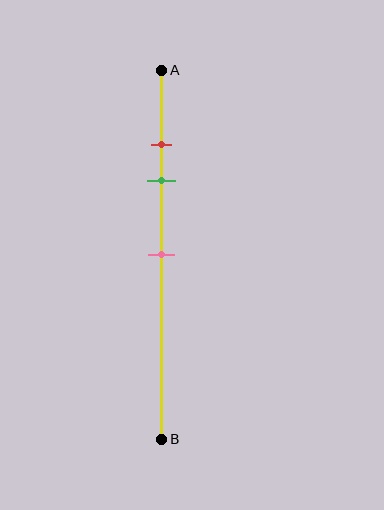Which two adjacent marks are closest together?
The red and green marks are the closest adjacent pair.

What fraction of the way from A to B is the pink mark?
The pink mark is approximately 50% (0.5) of the way from A to B.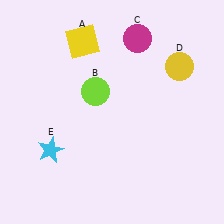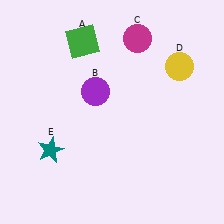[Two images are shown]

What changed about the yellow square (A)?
In Image 1, A is yellow. In Image 2, it changed to green.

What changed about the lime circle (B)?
In Image 1, B is lime. In Image 2, it changed to purple.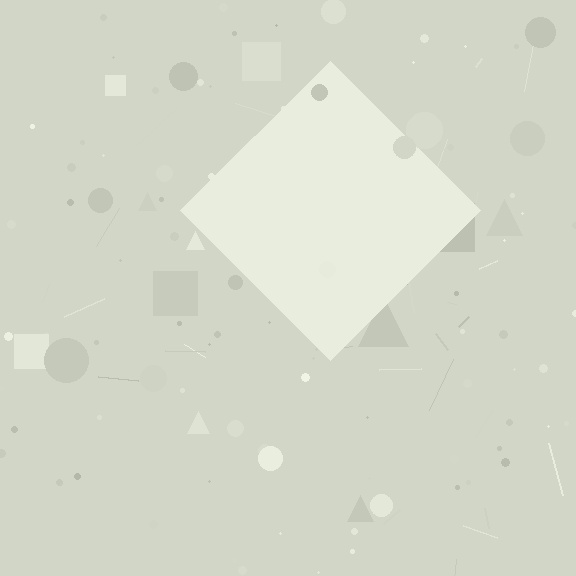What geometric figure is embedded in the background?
A diamond is embedded in the background.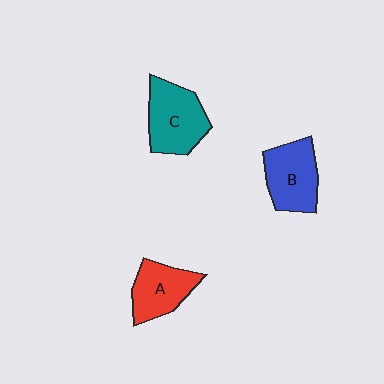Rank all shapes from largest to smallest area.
From largest to smallest: C (teal), B (blue), A (red).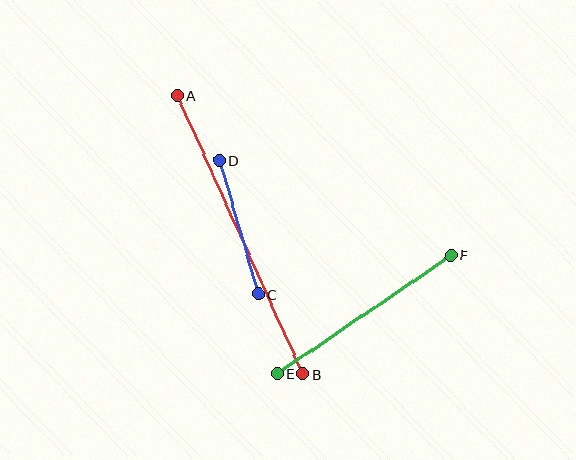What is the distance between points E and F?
The distance is approximately 210 pixels.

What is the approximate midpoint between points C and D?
The midpoint is at approximately (239, 227) pixels.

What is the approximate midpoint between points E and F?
The midpoint is at approximately (364, 315) pixels.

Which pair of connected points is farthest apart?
Points A and B are farthest apart.